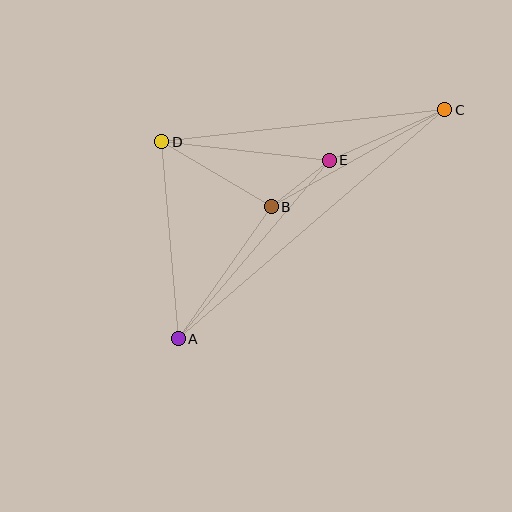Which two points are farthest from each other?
Points A and C are farthest from each other.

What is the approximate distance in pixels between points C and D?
The distance between C and D is approximately 285 pixels.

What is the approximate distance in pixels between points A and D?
The distance between A and D is approximately 198 pixels.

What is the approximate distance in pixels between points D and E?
The distance between D and E is approximately 169 pixels.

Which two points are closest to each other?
Points B and E are closest to each other.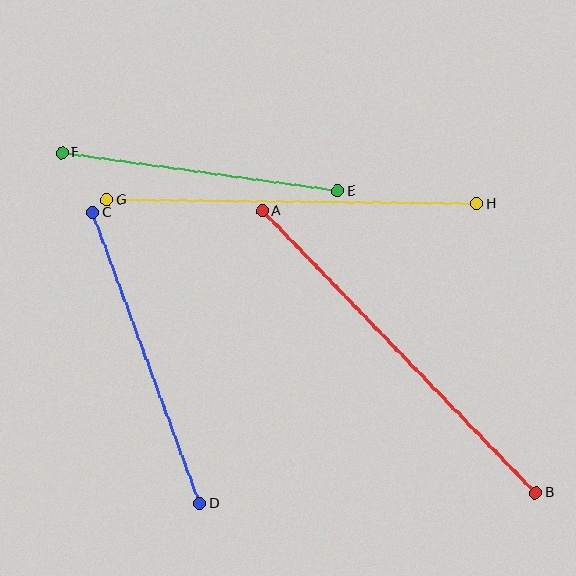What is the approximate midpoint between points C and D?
The midpoint is at approximately (146, 358) pixels.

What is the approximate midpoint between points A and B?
The midpoint is at approximately (399, 352) pixels.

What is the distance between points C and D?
The distance is approximately 310 pixels.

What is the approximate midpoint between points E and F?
The midpoint is at approximately (200, 172) pixels.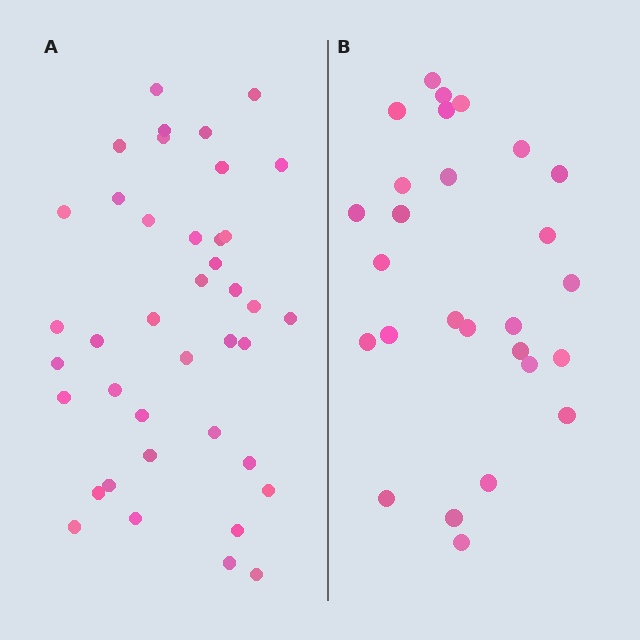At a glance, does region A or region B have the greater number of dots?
Region A (the left region) has more dots.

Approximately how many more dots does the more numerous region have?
Region A has approximately 15 more dots than region B.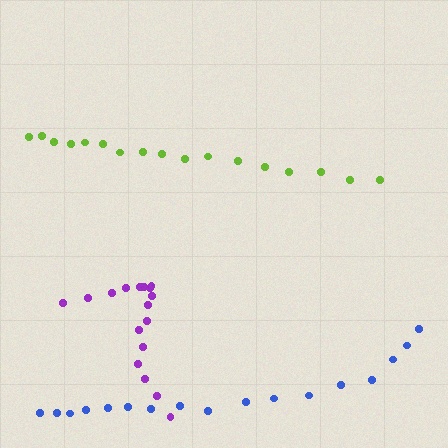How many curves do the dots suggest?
There are 3 distinct paths.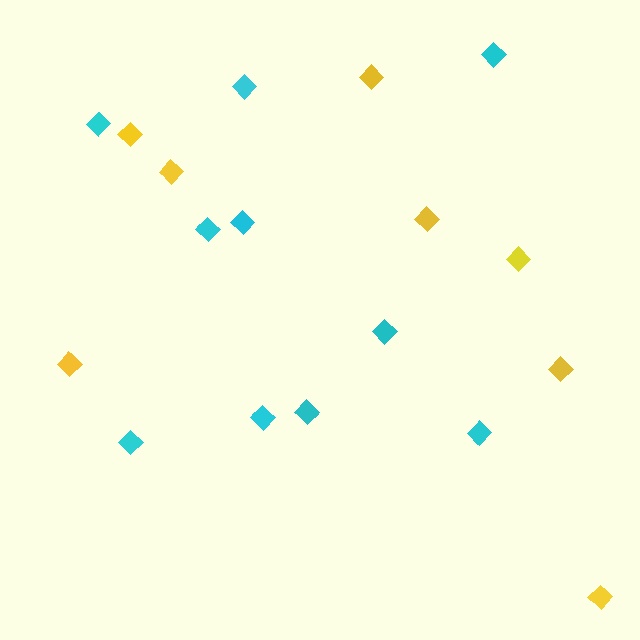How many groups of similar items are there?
There are 2 groups: one group of yellow diamonds (8) and one group of cyan diamonds (10).